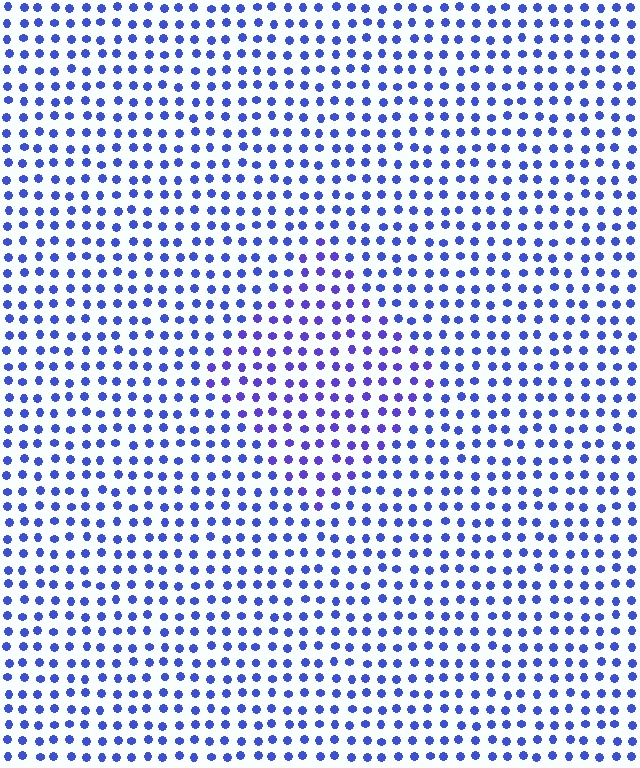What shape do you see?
I see a diamond.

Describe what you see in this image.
The image is filled with small blue elements in a uniform arrangement. A diamond-shaped region is visible where the elements are tinted to a slightly different hue, forming a subtle color boundary.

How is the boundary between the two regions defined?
The boundary is defined purely by a slight shift in hue (about 21 degrees). Spacing, size, and orientation are identical on both sides.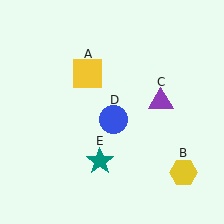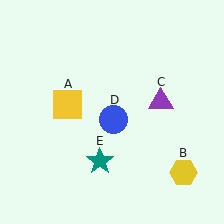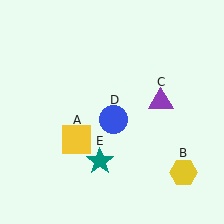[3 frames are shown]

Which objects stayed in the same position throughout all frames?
Yellow hexagon (object B) and purple triangle (object C) and blue circle (object D) and teal star (object E) remained stationary.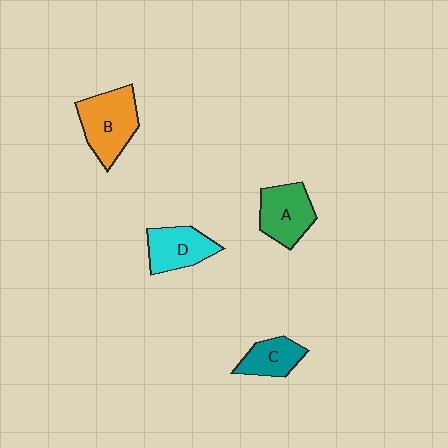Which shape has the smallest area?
Shape C (teal).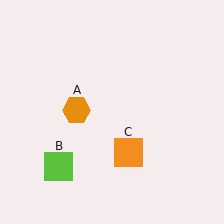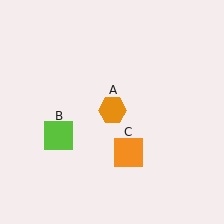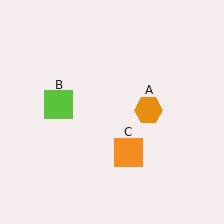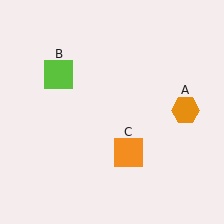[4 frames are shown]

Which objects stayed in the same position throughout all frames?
Orange square (object C) remained stationary.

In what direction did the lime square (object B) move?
The lime square (object B) moved up.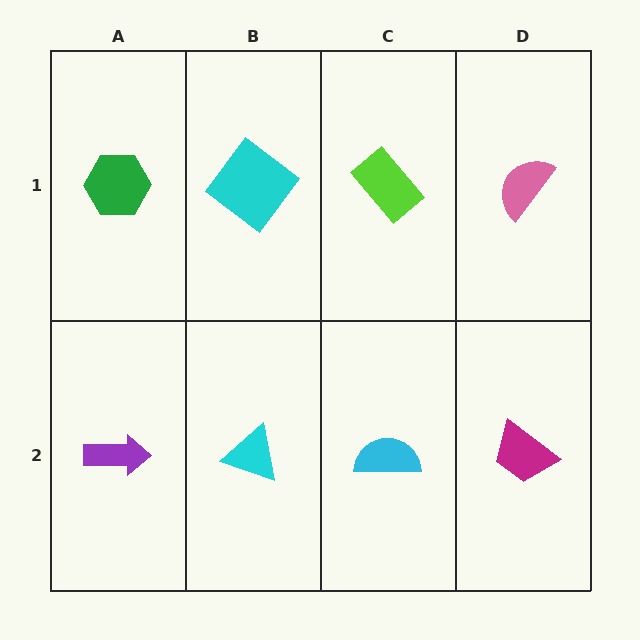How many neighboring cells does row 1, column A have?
2.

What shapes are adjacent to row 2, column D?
A pink semicircle (row 1, column D), a cyan semicircle (row 2, column C).